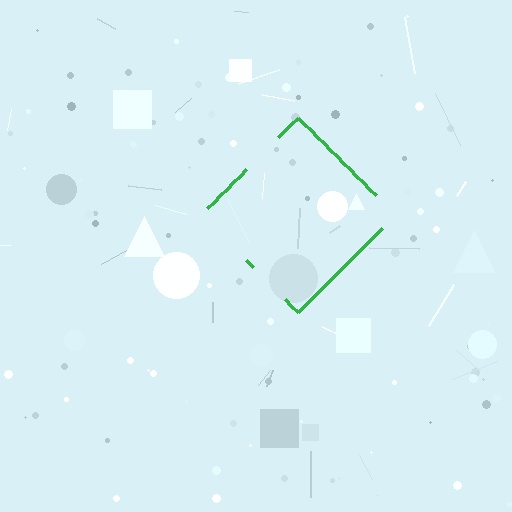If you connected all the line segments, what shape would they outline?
They would outline a diamond.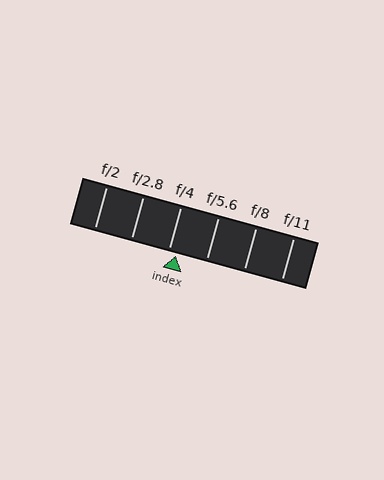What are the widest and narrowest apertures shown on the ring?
The widest aperture shown is f/2 and the narrowest is f/11.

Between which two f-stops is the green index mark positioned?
The index mark is between f/4 and f/5.6.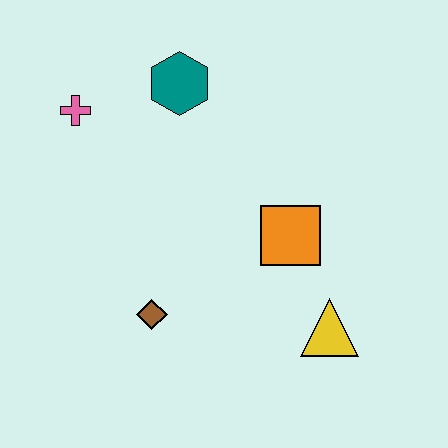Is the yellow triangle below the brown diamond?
Yes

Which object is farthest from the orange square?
The pink cross is farthest from the orange square.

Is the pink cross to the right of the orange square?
No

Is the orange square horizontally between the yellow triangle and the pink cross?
Yes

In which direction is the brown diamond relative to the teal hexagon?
The brown diamond is below the teal hexagon.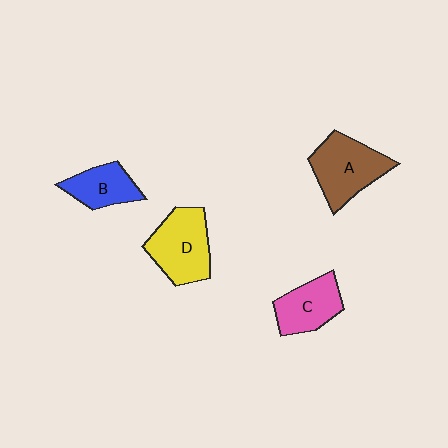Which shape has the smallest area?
Shape B (blue).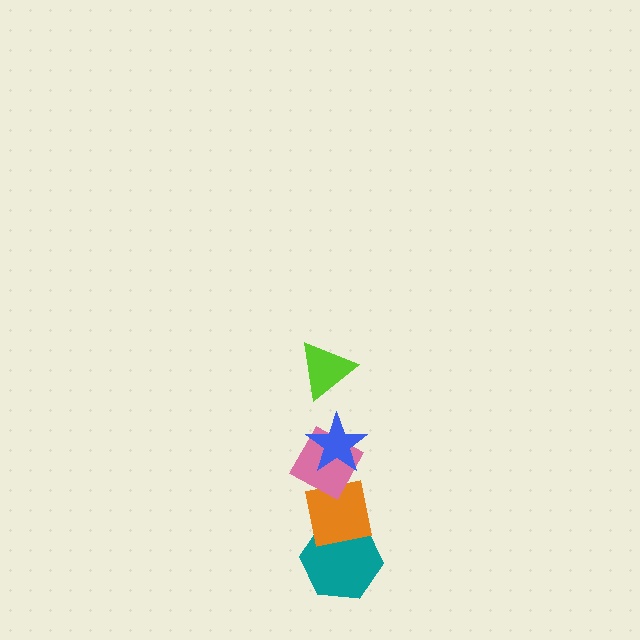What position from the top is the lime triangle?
The lime triangle is 1st from the top.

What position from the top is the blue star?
The blue star is 2nd from the top.